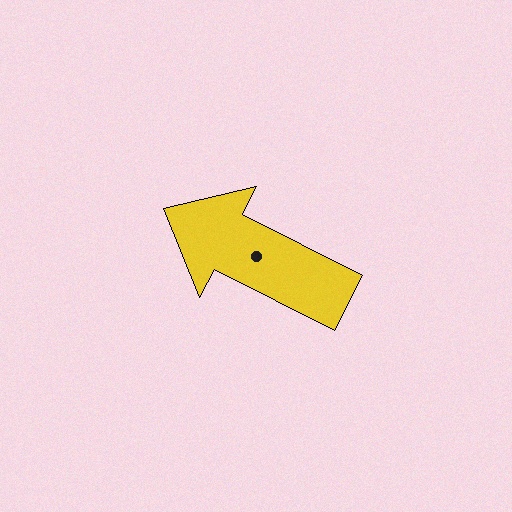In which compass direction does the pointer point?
Northwest.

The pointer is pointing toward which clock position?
Roughly 10 o'clock.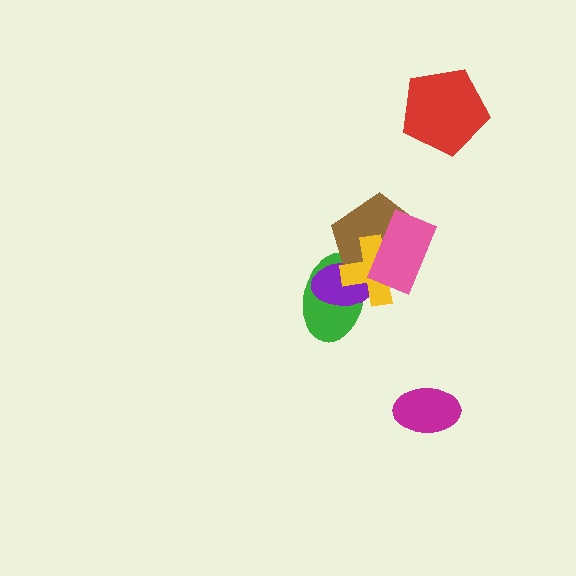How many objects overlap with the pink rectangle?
2 objects overlap with the pink rectangle.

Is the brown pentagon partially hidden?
Yes, it is partially covered by another shape.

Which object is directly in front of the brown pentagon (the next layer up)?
The yellow cross is directly in front of the brown pentagon.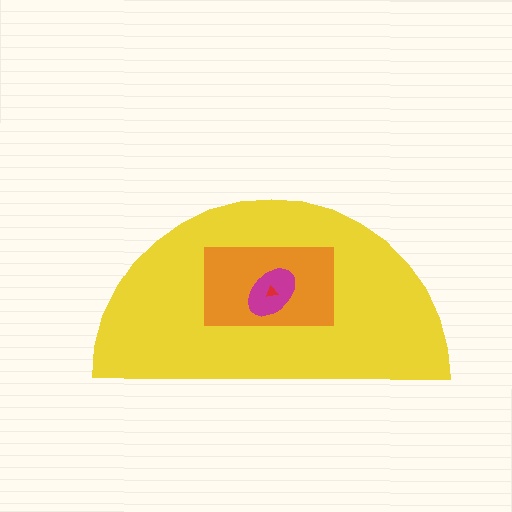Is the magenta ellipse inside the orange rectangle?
Yes.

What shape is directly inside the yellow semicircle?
The orange rectangle.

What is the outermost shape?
The yellow semicircle.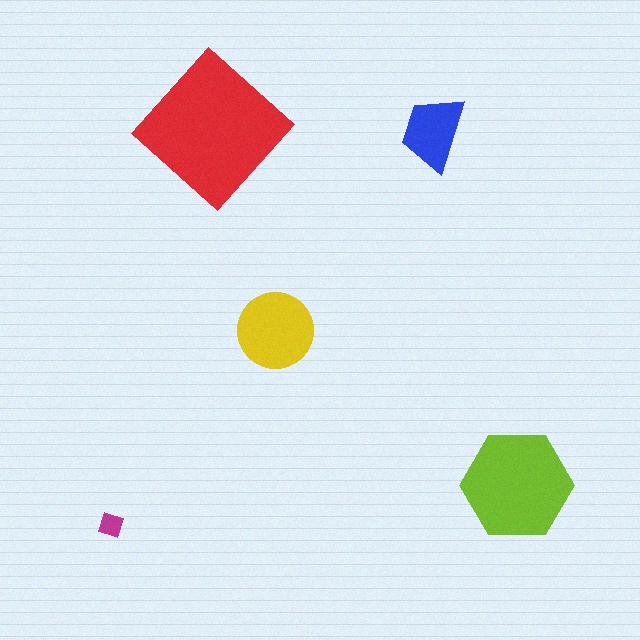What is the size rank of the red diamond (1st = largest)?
1st.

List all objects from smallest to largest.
The magenta diamond, the blue trapezoid, the yellow circle, the lime hexagon, the red diamond.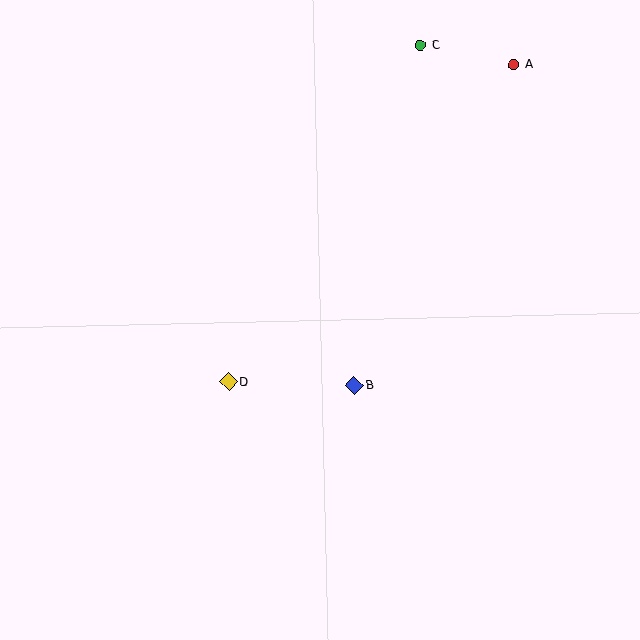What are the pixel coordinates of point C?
Point C is at (420, 45).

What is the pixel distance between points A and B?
The distance between A and B is 358 pixels.